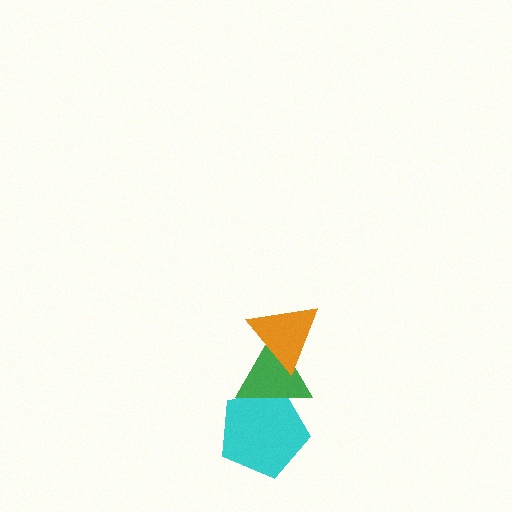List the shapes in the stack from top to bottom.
From top to bottom: the orange triangle, the green triangle, the cyan pentagon.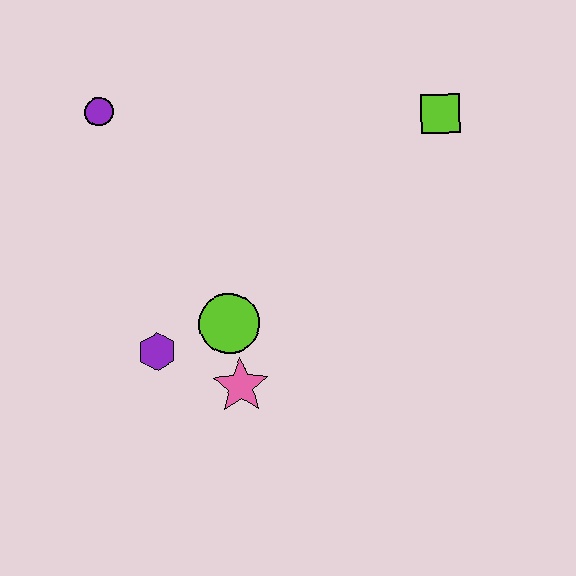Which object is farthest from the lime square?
The purple hexagon is farthest from the lime square.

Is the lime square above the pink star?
Yes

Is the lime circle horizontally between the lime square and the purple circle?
Yes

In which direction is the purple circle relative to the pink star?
The purple circle is above the pink star.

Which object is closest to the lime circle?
The pink star is closest to the lime circle.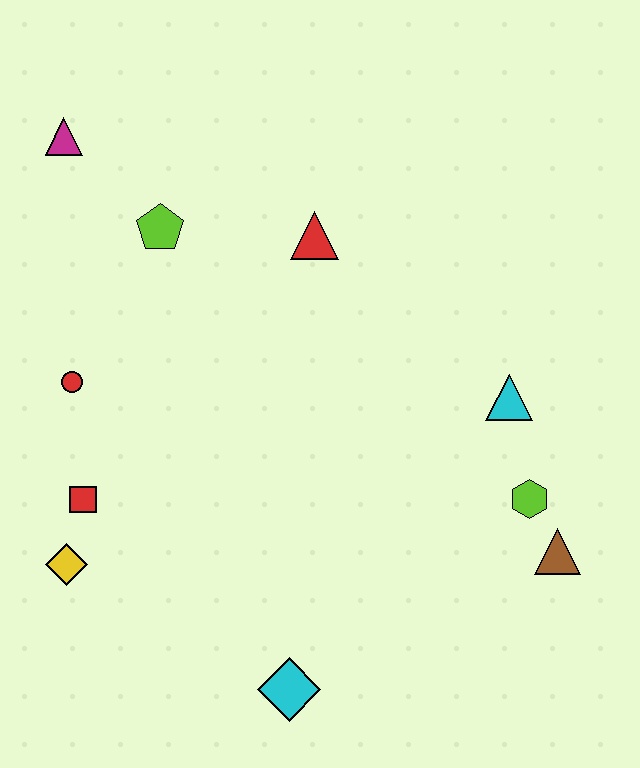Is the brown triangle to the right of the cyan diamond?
Yes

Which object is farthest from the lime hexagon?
The magenta triangle is farthest from the lime hexagon.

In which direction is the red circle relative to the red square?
The red circle is above the red square.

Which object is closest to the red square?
The yellow diamond is closest to the red square.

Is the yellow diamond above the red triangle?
No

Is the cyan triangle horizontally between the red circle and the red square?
No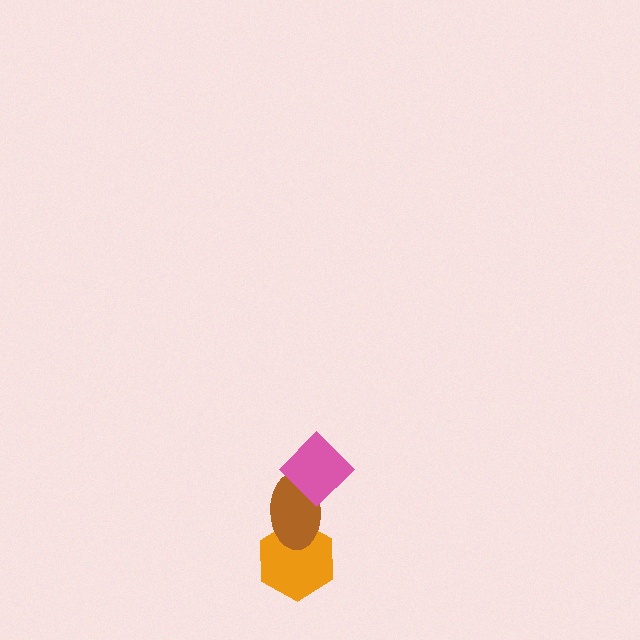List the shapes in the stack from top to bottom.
From top to bottom: the pink diamond, the brown ellipse, the orange hexagon.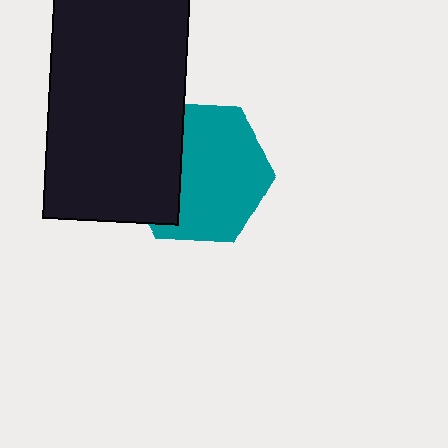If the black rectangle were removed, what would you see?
You would see the complete teal hexagon.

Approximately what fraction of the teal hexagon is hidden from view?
Roughly 34% of the teal hexagon is hidden behind the black rectangle.